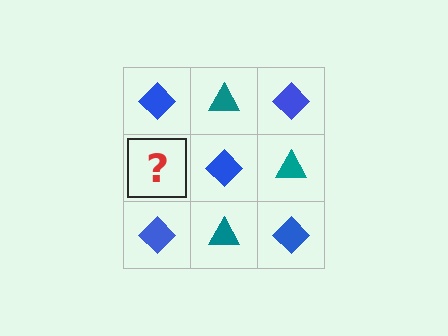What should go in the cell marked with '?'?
The missing cell should contain a teal triangle.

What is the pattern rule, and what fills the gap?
The rule is that it alternates blue diamond and teal triangle in a checkerboard pattern. The gap should be filled with a teal triangle.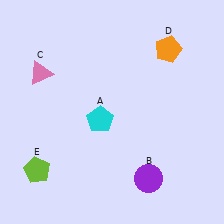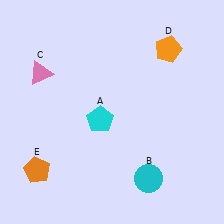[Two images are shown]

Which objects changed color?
B changed from purple to cyan. E changed from lime to orange.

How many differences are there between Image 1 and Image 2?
There are 2 differences between the two images.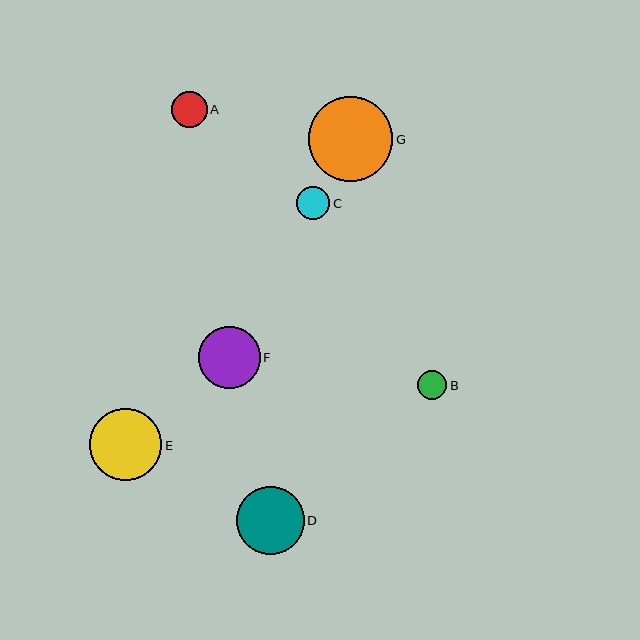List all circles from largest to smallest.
From largest to smallest: G, E, D, F, A, C, B.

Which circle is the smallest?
Circle B is the smallest with a size of approximately 29 pixels.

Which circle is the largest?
Circle G is the largest with a size of approximately 85 pixels.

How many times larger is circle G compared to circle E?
Circle G is approximately 1.2 times the size of circle E.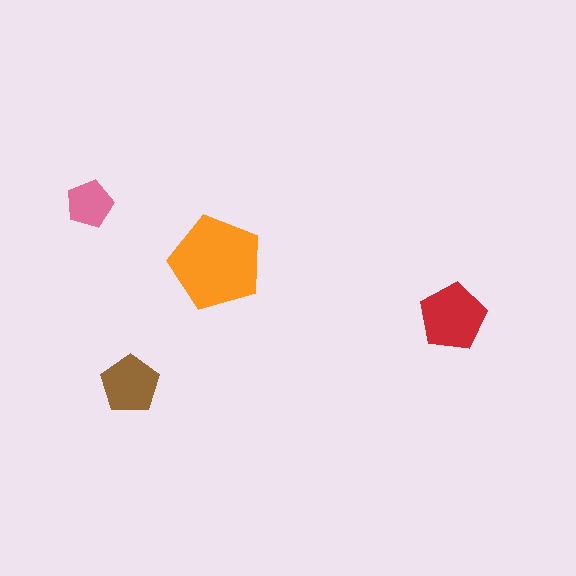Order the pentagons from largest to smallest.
the orange one, the red one, the brown one, the pink one.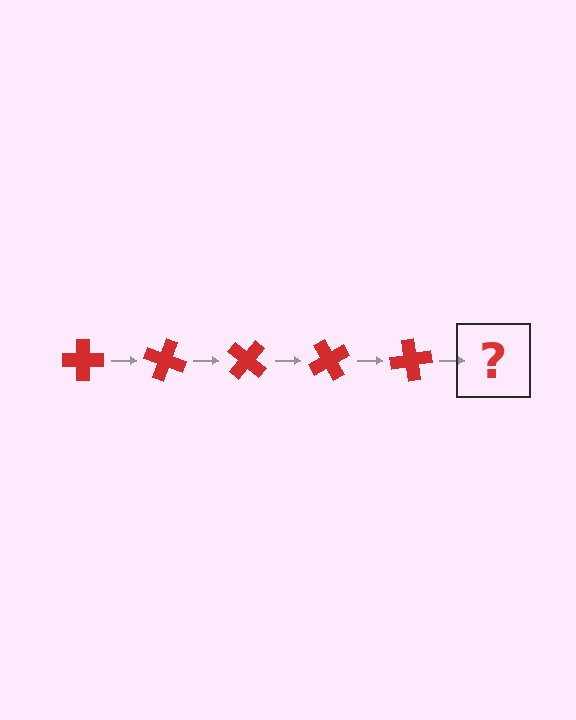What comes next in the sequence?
The next element should be a red cross rotated 100 degrees.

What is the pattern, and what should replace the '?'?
The pattern is that the cross rotates 20 degrees each step. The '?' should be a red cross rotated 100 degrees.